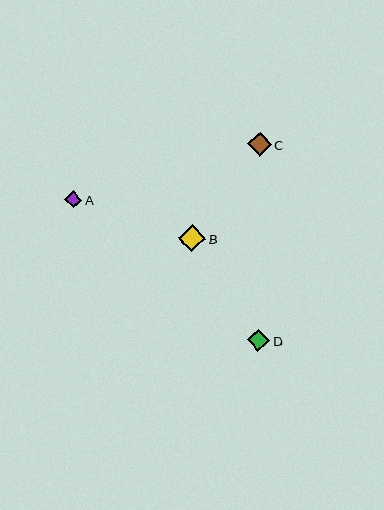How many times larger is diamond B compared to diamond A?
Diamond B is approximately 1.6 times the size of diamond A.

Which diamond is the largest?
Diamond B is the largest with a size of approximately 27 pixels.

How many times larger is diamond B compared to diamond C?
Diamond B is approximately 1.1 times the size of diamond C.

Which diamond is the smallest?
Diamond A is the smallest with a size of approximately 17 pixels.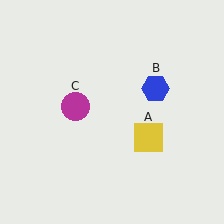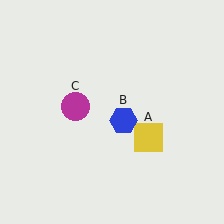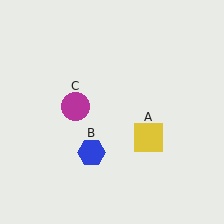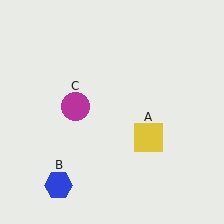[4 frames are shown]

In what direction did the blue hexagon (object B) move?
The blue hexagon (object B) moved down and to the left.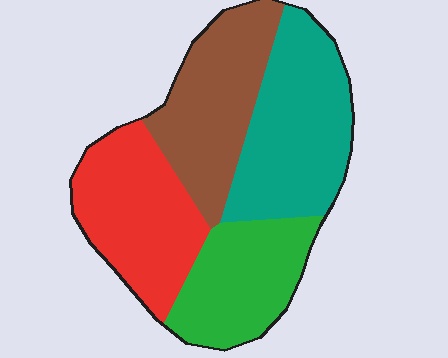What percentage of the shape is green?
Green covers 21% of the shape.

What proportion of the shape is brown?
Brown takes up between a sixth and a third of the shape.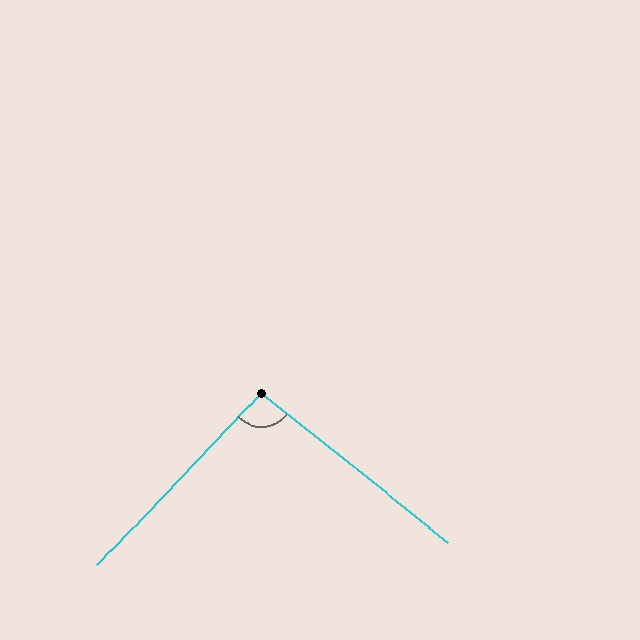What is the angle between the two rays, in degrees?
Approximately 95 degrees.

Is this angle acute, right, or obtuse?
It is approximately a right angle.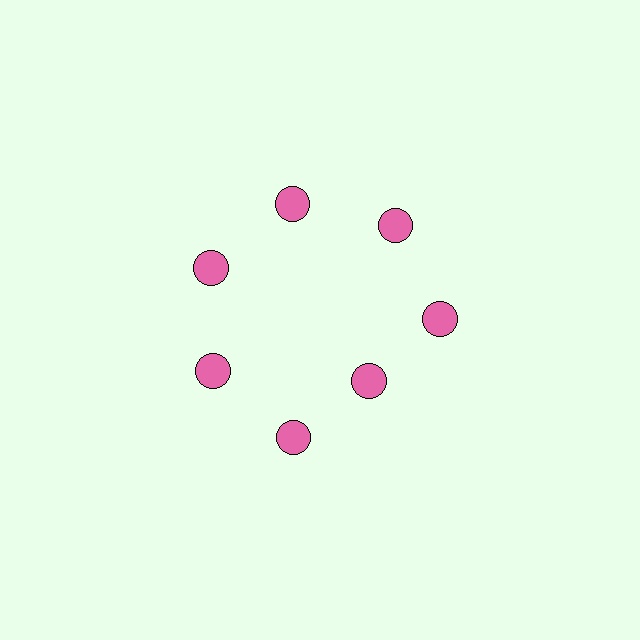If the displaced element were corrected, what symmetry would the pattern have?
It would have 7-fold rotational symmetry — the pattern would map onto itself every 51 degrees.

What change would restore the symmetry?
The symmetry would be restored by moving it outward, back onto the ring so that all 7 circles sit at equal angles and equal distance from the center.